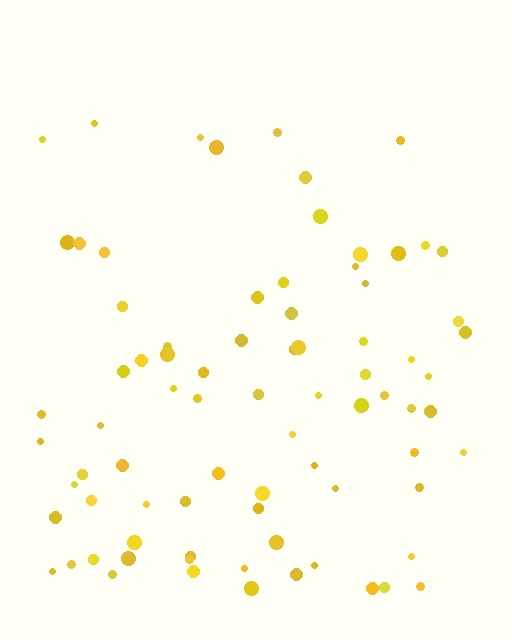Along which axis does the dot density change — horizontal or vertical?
Vertical.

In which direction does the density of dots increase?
From top to bottom, with the bottom side densest.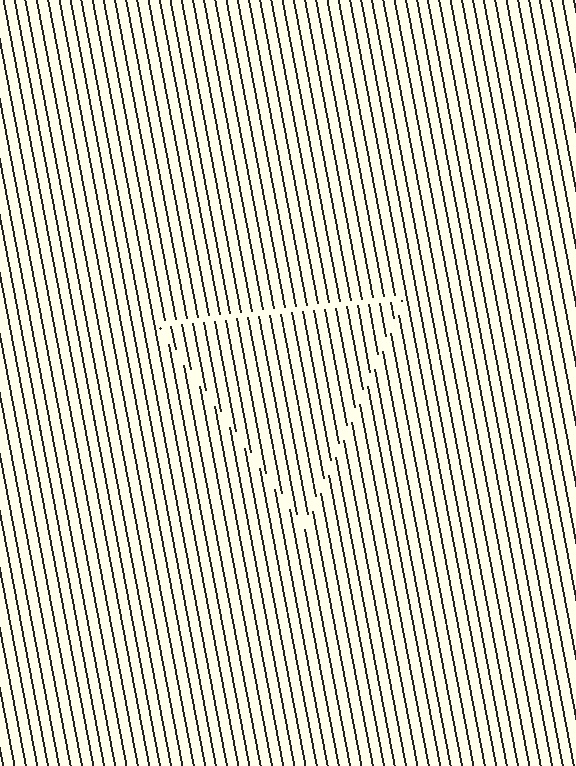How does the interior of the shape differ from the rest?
The interior of the shape contains the same grating, shifted by half a period — the contour is defined by the phase discontinuity where line-ends from the inner and outer gratings abut.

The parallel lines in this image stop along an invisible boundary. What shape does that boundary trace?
An illusory triangle. The interior of the shape contains the same grating, shifted by half a period — the contour is defined by the phase discontinuity where line-ends from the inner and outer gratings abut.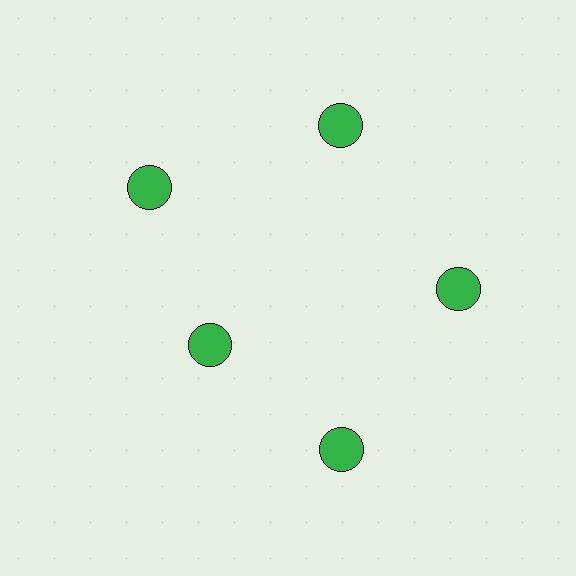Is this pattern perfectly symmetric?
No. The 5 green circles are arranged in a ring, but one element near the 8 o'clock position is pulled inward toward the center, breaking the 5-fold rotational symmetry.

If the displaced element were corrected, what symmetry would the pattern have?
It would have 5-fold rotational symmetry — the pattern would map onto itself every 72 degrees.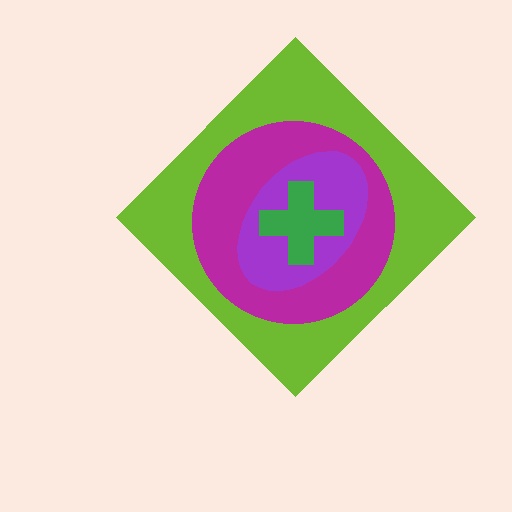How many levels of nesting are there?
4.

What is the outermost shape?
The lime diamond.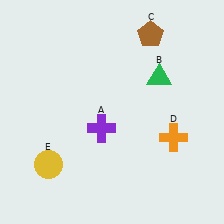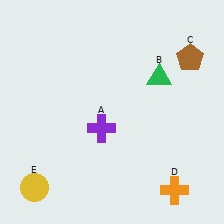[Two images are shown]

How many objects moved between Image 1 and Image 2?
3 objects moved between the two images.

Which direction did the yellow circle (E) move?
The yellow circle (E) moved down.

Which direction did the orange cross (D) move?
The orange cross (D) moved down.